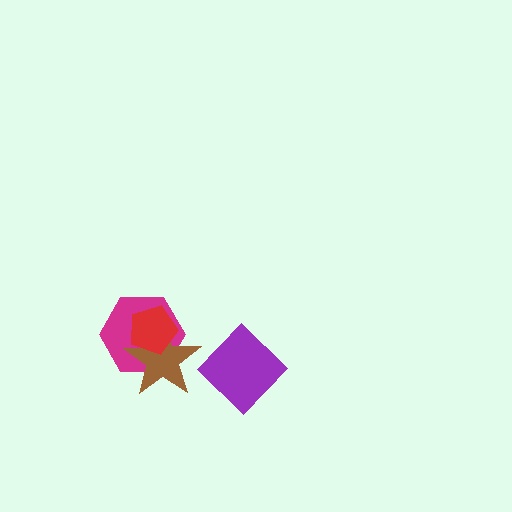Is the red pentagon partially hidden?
No, no other shape covers it.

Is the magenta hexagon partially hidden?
Yes, it is partially covered by another shape.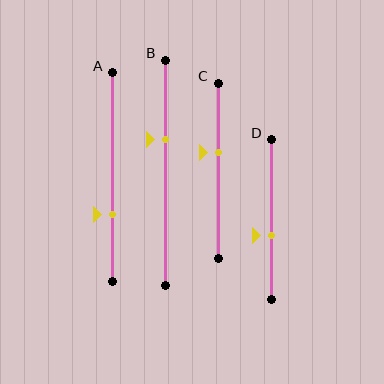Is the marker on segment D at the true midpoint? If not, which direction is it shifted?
No, the marker on segment D is shifted downward by about 10% of the segment length.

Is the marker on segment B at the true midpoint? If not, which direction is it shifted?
No, the marker on segment B is shifted upward by about 15% of the segment length.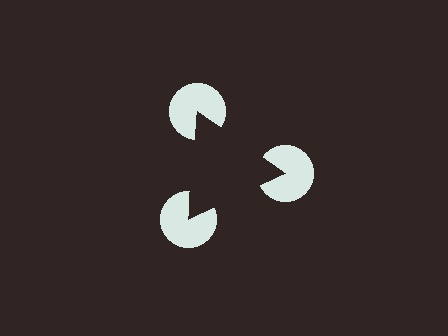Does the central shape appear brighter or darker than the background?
It typically appears slightly darker than the background, even though no actual brightness change is drawn.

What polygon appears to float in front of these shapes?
An illusory triangle — its edges are inferred from the aligned wedge cuts in the pac-man discs, not physically drawn.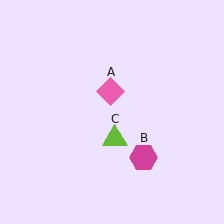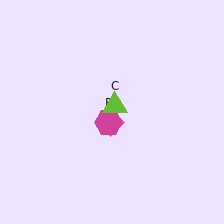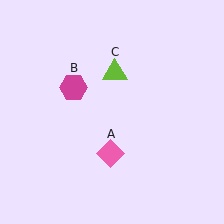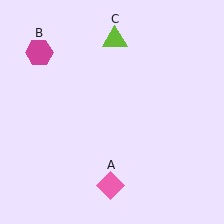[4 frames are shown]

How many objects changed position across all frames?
3 objects changed position: pink diamond (object A), magenta hexagon (object B), lime triangle (object C).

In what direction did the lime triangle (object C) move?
The lime triangle (object C) moved up.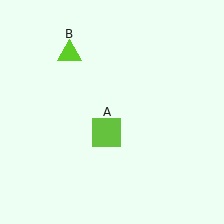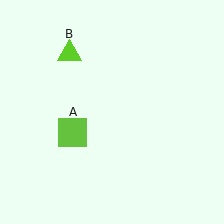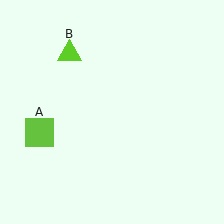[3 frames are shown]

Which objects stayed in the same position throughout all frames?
Lime triangle (object B) remained stationary.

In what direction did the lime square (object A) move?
The lime square (object A) moved left.